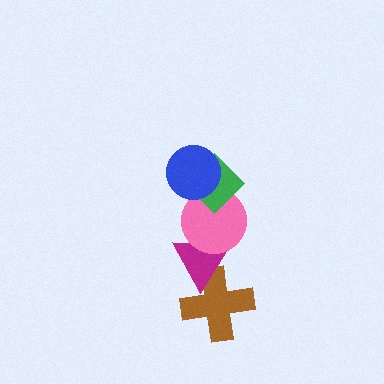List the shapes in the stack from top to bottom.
From top to bottom: the blue circle, the green diamond, the pink circle, the magenta triangle, the brown cross.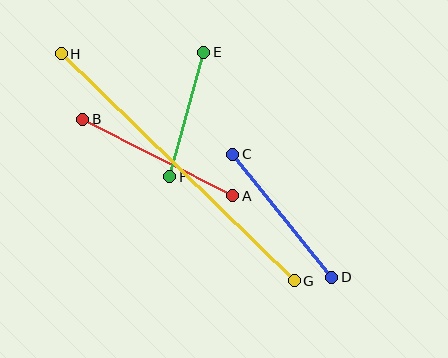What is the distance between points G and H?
The distance is approximately 325 pixels.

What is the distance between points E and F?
The distance is approximately 129 pixels.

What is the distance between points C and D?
The distance is approximately 158 pixels.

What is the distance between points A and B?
The distance is approximately 168 pixels.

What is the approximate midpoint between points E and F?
The midpoint is at approximately (187, 115) pixels.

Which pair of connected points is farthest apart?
Points G and H are farthest apart.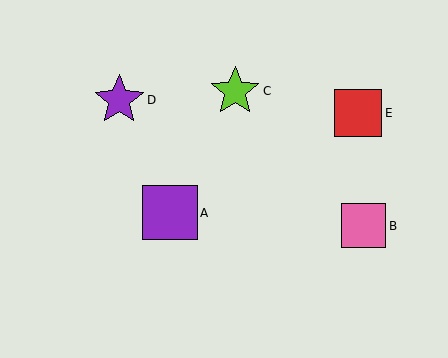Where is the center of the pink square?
The center of the pink square is at (364, 226).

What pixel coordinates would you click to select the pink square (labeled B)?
Click at (364, 226) to select the pink square B.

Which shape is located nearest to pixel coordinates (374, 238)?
The pink square (labeled B) at (364, 226) is nearest to that location.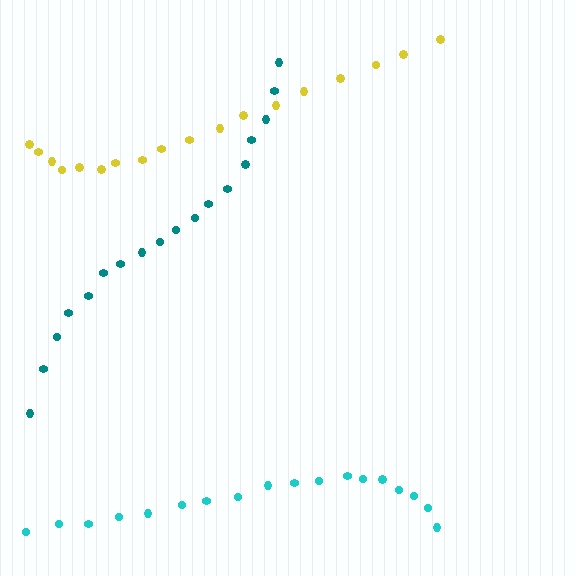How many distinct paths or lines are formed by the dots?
There are 3 distinct paths.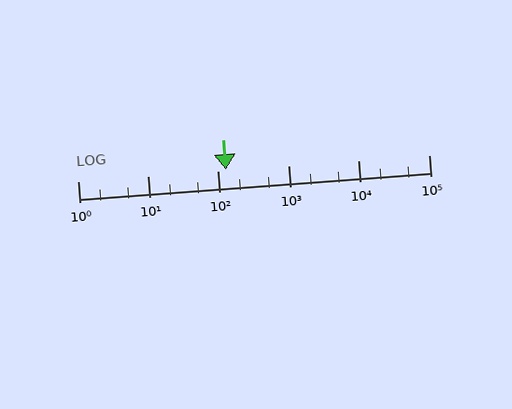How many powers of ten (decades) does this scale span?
The scale spans 5 decades, from 1 to 100000.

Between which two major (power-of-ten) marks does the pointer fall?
The pointer is between 100 and 1000.